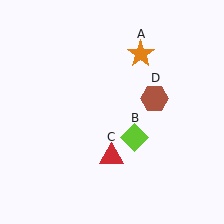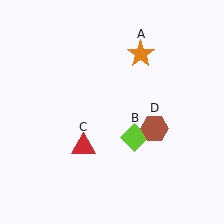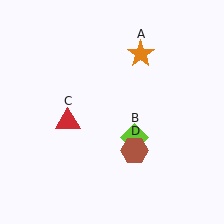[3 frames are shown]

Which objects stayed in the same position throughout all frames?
Orange star (object A) and lime diamond (object B) remained stationary.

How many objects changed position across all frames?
2 objects changed position: red triangle (object C), brown hexagon (object D).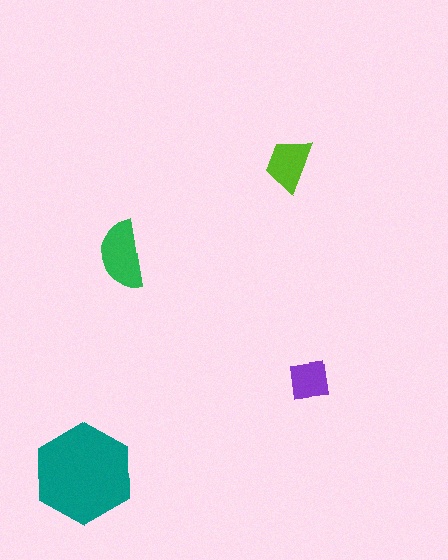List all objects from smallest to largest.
The purple square, the lime trapezoid, the green semicircle, the teal hexagon.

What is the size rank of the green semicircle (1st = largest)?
2nd.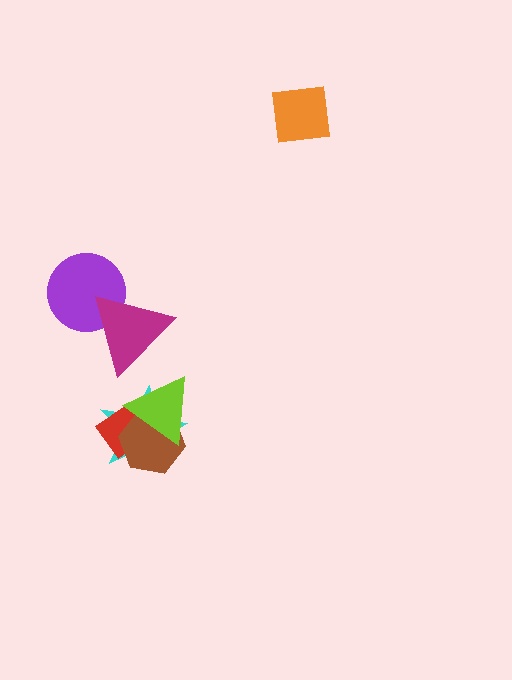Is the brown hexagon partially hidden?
Yes, it is partially covered by another shape.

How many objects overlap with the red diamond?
3 objects overlap with the red diamond.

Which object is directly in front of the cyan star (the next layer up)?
The red diamond is directly in front of the cyan star.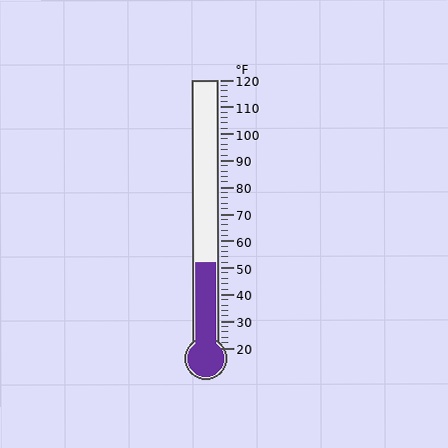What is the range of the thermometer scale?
The thermometer scale ranges from 20°F to 120°F.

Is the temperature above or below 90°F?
The temperature is below 90°F.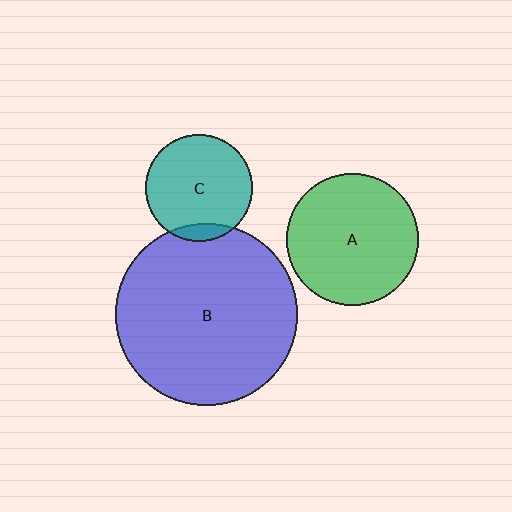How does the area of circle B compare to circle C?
Approximately 2.9 times.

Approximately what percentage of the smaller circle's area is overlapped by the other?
Approximately 10%.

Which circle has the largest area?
Circle B (blue).